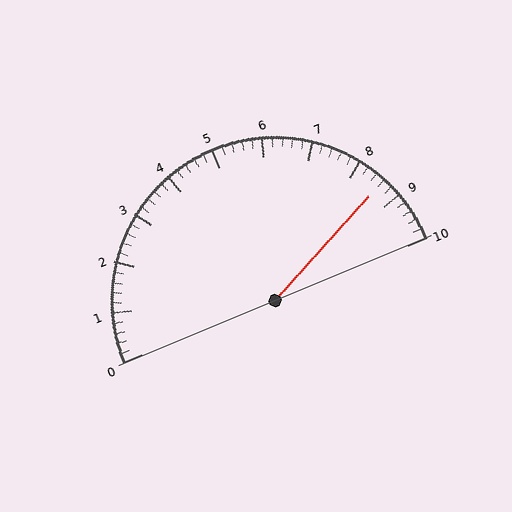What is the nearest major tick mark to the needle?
The nearest major tick mark is 9.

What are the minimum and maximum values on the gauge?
The gauge ranges from 0 to 10.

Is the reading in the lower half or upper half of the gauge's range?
The reading is in the upper half of the range (0 to 10).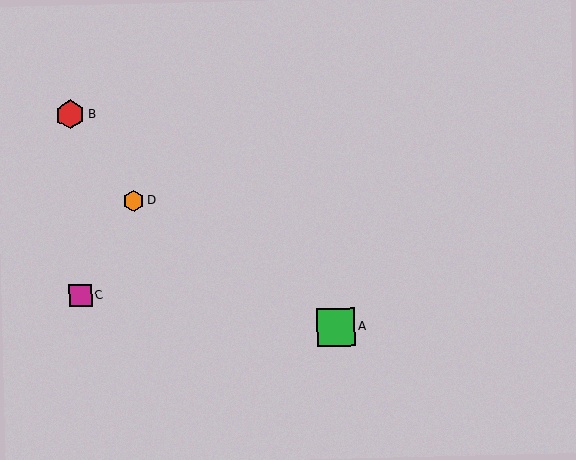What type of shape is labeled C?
Shape C is a magenta square.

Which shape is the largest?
The green square (labeled A) is the largest.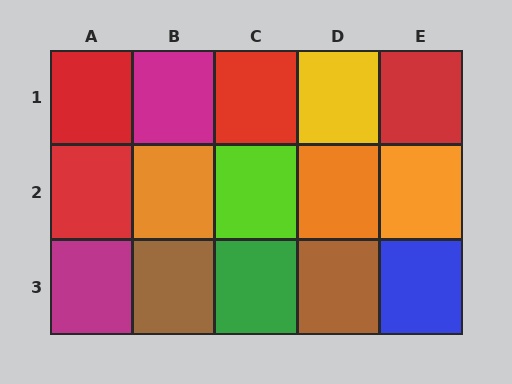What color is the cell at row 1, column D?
Yellow.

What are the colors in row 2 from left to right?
Red, orange, lime, orange, orange.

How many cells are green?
1 cell is green.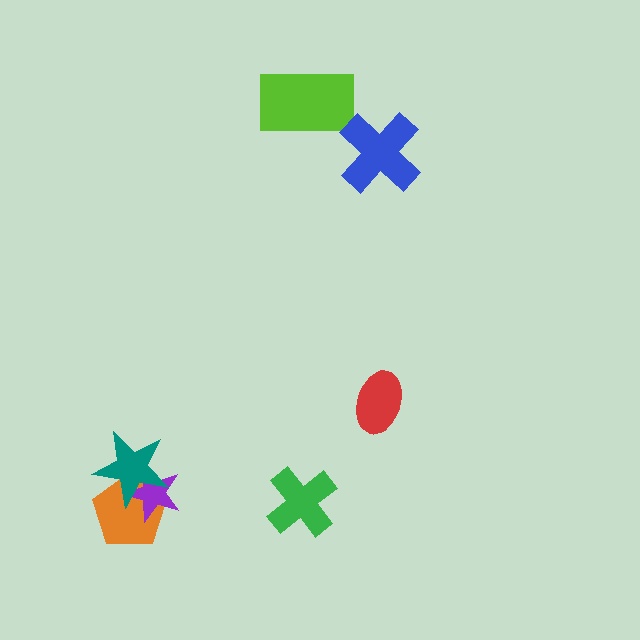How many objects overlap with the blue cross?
0 objects overlap with the blue cross.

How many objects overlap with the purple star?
2 objects overlap with the purple star.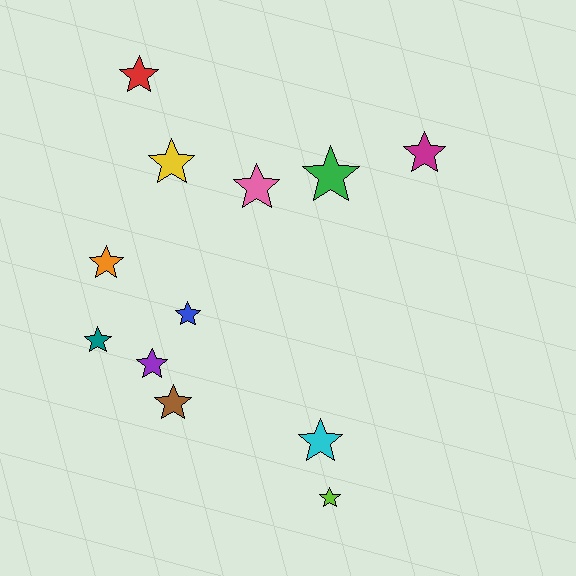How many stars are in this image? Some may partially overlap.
There are 12 stars.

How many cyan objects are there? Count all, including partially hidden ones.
There is 1 cyan object.